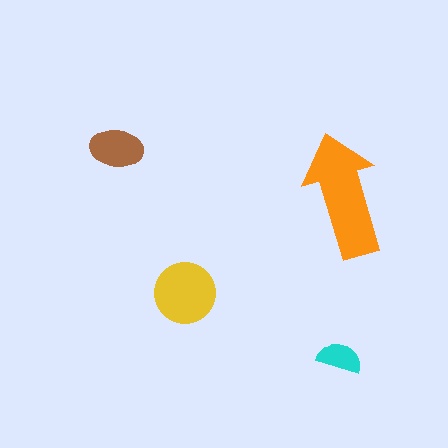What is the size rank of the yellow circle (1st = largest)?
2nd.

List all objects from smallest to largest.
The cyan semicircle, the brown ellipse, the yellow circle, the orange arrow.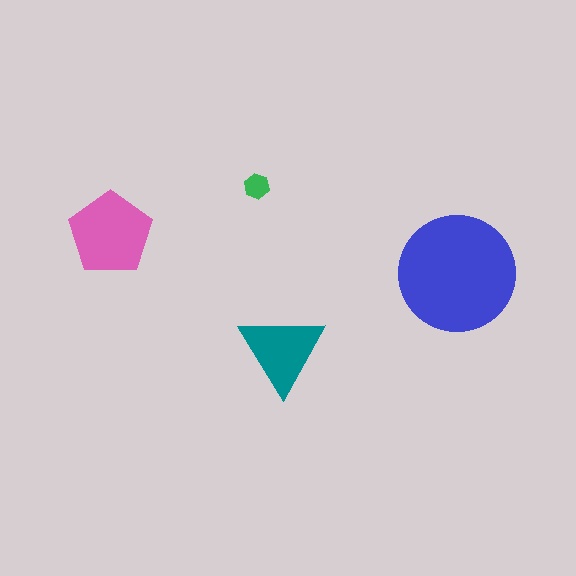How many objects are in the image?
There are 4 objects in the image.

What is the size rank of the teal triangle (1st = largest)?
3rd.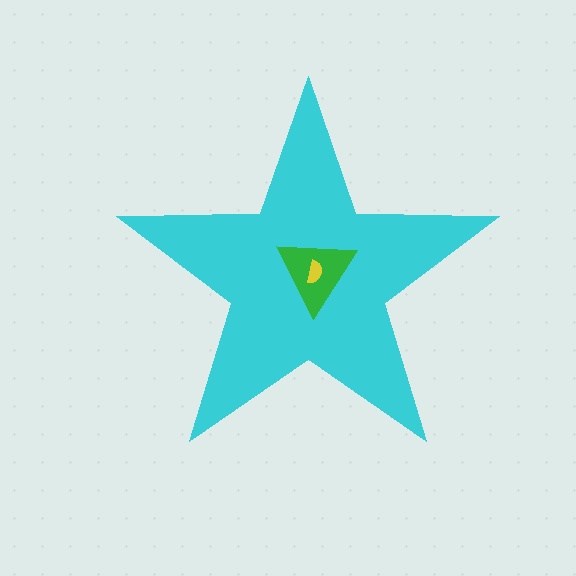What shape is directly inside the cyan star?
The green triangle.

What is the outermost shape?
The cyan star.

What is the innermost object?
The yellow semicircle.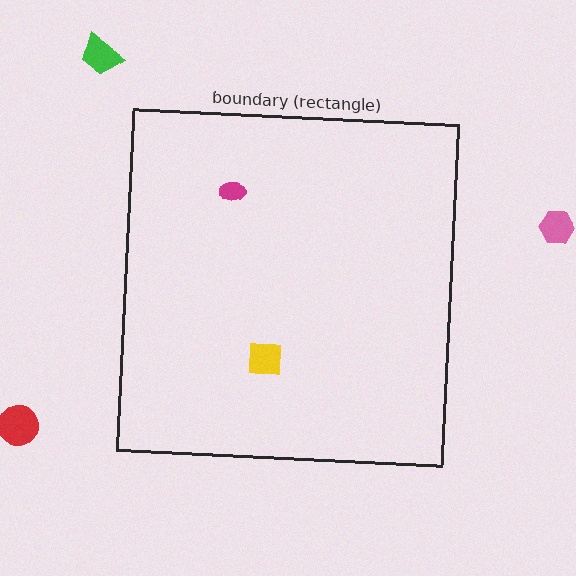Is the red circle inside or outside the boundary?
Outside.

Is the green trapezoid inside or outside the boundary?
Outside.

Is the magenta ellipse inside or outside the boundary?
Inside.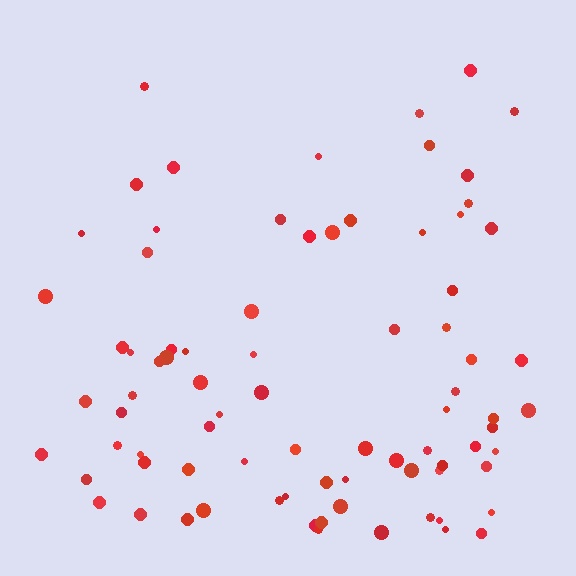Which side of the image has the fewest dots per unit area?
The top.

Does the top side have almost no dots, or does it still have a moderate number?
Still a moderate number, just noticeably fewer than the bottom.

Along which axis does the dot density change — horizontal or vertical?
Vertical.